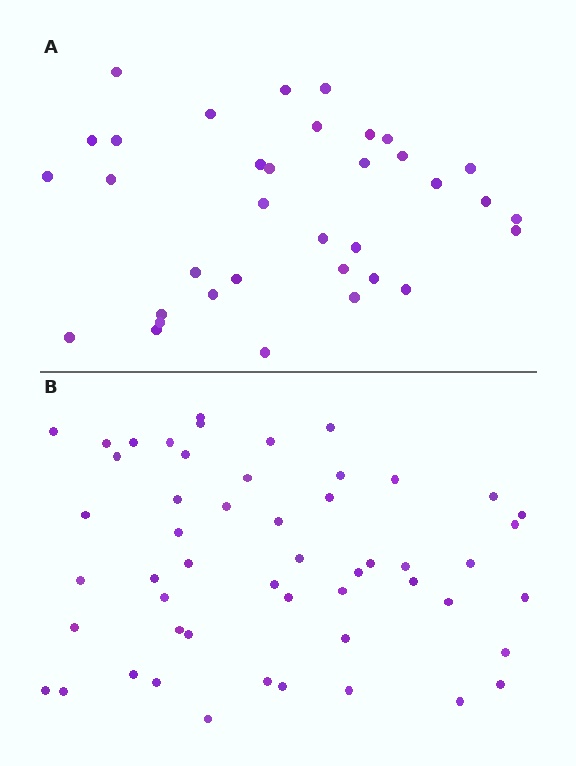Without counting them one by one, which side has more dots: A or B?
Region B (the bottom region) has more dots.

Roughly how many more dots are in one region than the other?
Region B has approximately 15 more dots than region A.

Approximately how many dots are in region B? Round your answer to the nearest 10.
About 50 dots. (The exact count is 52, which rounds to 50.)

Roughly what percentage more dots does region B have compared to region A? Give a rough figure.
About 50% more.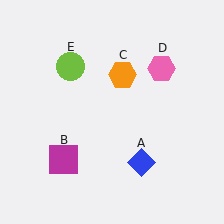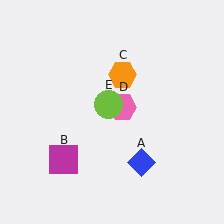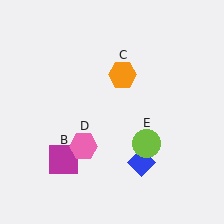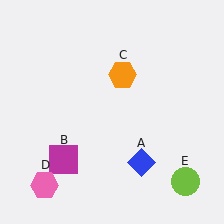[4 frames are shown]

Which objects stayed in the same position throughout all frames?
Blue diamond (object A) and magenta square (object B) and orange hexagon (object C) remained stationary.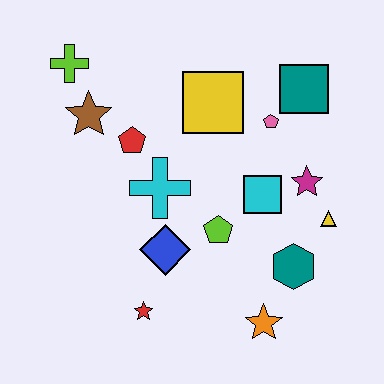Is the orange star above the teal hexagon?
No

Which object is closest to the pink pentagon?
The teal square is closest to the pink pentagon.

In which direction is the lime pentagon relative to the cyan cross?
The lime pentagon is to the right of the cyan cross.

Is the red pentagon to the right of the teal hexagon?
No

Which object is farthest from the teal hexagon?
The lime cross is farthest from the teal hexagon.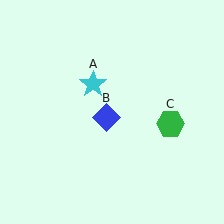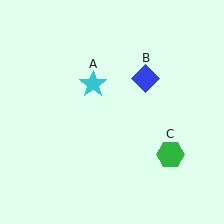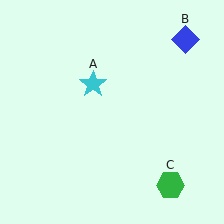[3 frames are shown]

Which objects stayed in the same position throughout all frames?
Cyan star (object A) remained stationary.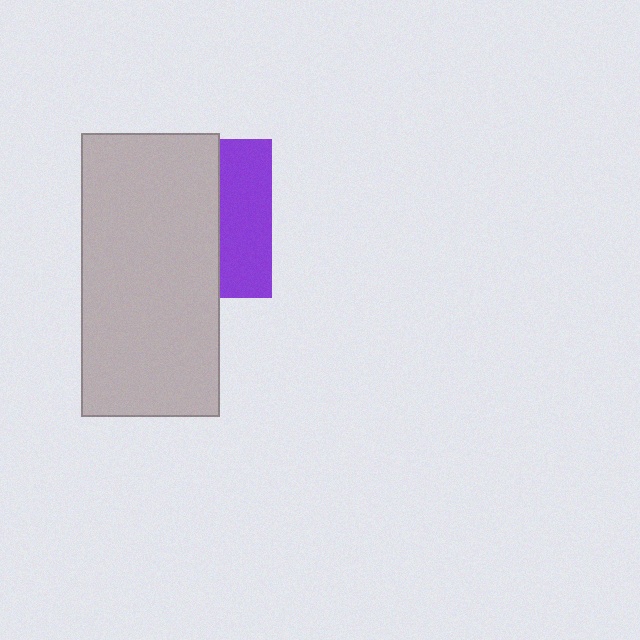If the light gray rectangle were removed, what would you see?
You would see the complete purple square.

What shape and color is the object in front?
The object in front is a light gray rectangle.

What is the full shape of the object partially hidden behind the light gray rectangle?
The partially hidden object is a purple square.